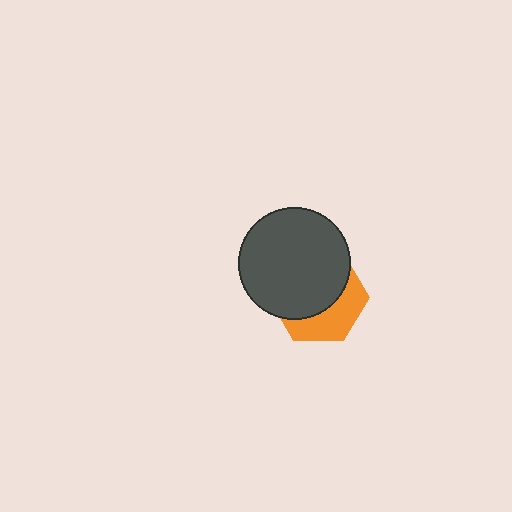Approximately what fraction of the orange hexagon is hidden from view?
Roughly 61% of the orange hexagon is hidden behind the dark gray circle.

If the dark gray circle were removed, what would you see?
You would see the complete orange hexagon.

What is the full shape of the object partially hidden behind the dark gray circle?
The partially hidden object is an orange hexagon.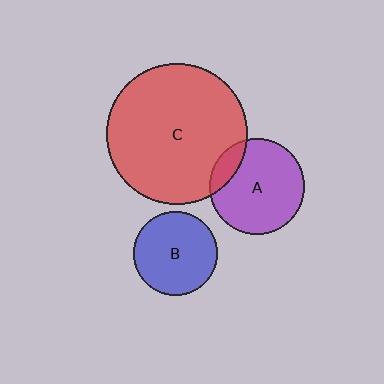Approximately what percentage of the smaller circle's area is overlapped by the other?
Approximately 15%.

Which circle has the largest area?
Circle C (red).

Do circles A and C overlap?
Yes.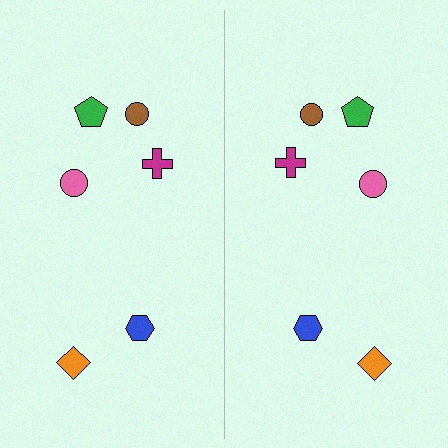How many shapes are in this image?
There are 12 shapes in this image.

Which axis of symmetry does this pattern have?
The pattern has a vertical axis of symmetry running through the center of the image.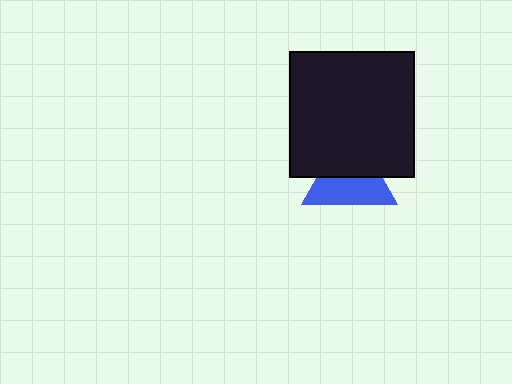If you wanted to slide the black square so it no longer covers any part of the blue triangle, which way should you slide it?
Slide it up — that is the most direct way to separate the two shapes.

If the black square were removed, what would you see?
You would see the complete blue triangle.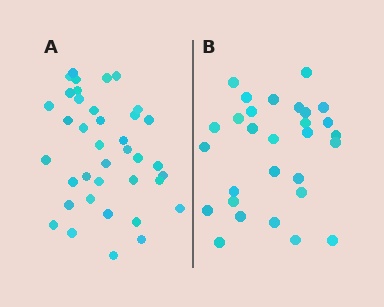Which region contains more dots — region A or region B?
Region A (the left region) has more dots.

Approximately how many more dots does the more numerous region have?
Region A has roughly 8 or so more dots than region B.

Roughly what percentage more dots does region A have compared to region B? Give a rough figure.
About 30% more.